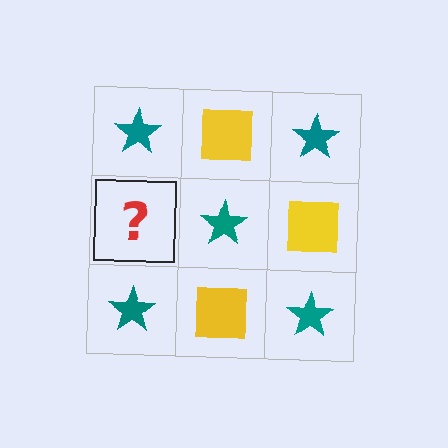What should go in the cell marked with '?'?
The missing cell should contain a yellow square.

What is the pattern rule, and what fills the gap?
The rule is that it alternates teal star and yellow square in a checkerboard pattern. The gap should be filled with a yellow square.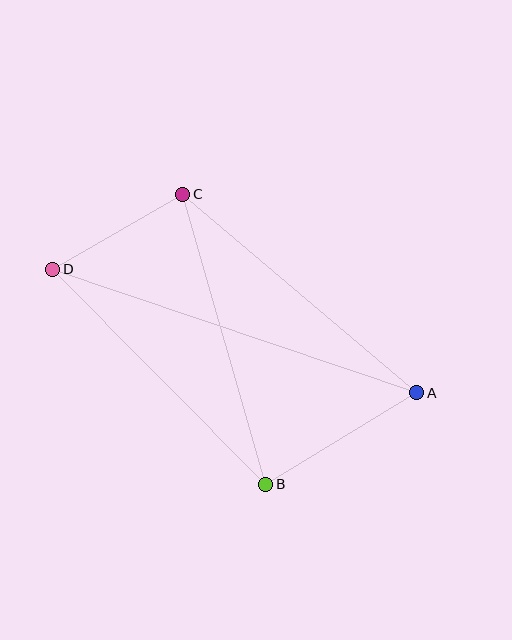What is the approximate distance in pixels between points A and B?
The distance between A and B is approximately 176 pixels.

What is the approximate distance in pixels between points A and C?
The distance between A and C is approximately 307 pixels.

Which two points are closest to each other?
Points C and D are closest to each other.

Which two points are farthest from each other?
Points A and D are farthest from each other.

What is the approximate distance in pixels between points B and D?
The distance between B and D is approximately 303 pixels.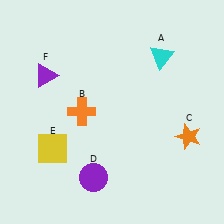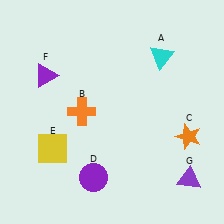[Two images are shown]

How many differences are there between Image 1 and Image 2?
There is 1 difference between the two images.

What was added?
A purple triangle (G) was added in Image 2.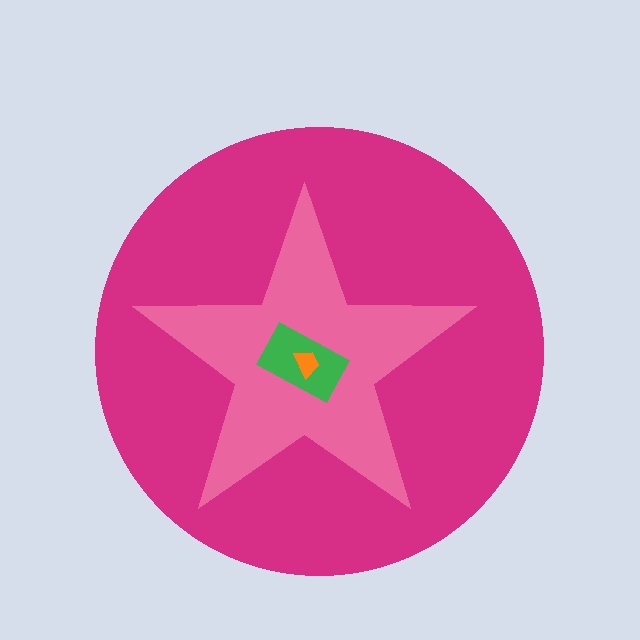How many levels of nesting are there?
4.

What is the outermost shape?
The magenta circle.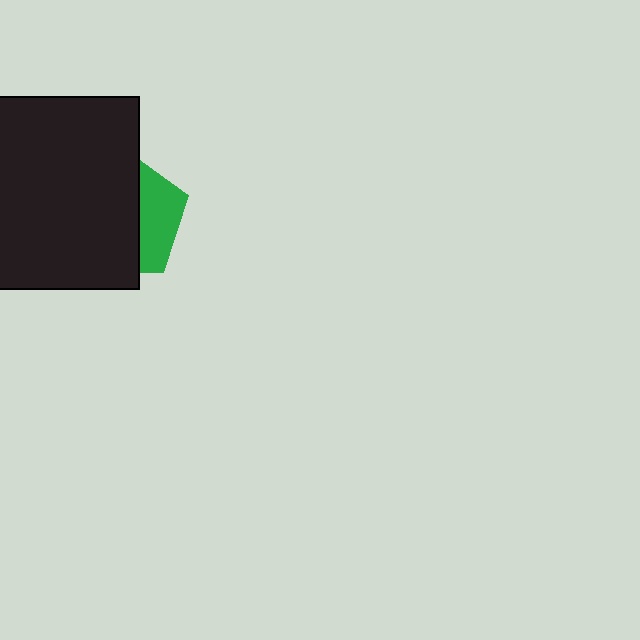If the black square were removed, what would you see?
You would see the complete green pentagon.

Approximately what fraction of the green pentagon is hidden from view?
Roughly 67% of the green pentagon is hidden behind the black square.